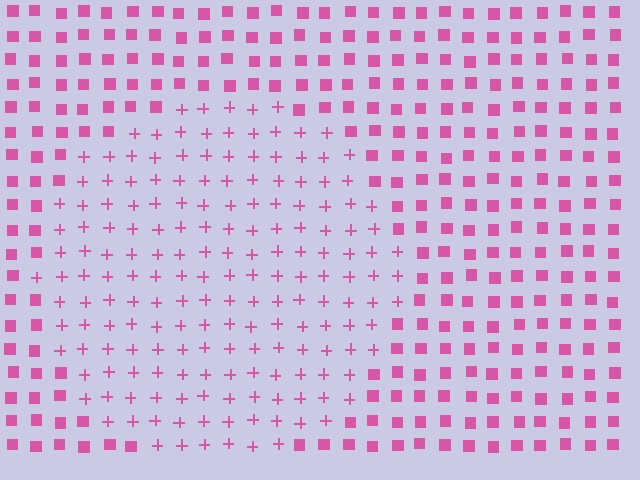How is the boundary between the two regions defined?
The boundary is defined by a change in element shape: plus signs inside vs. squares outside. All elements share the same color and spacing.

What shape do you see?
I see a circle.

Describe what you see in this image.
The image is filled with small pink elements arranged in a uniform grid. A circle-shaped region contains plus signs, while the surrounding area contains squares. The boundary is defined purely by the change in element shape.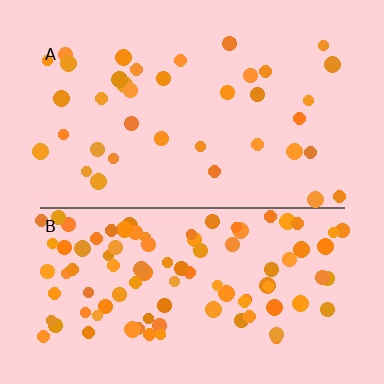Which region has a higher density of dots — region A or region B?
B (the bottom).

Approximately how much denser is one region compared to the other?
Approximately 2.6× — region B over region A.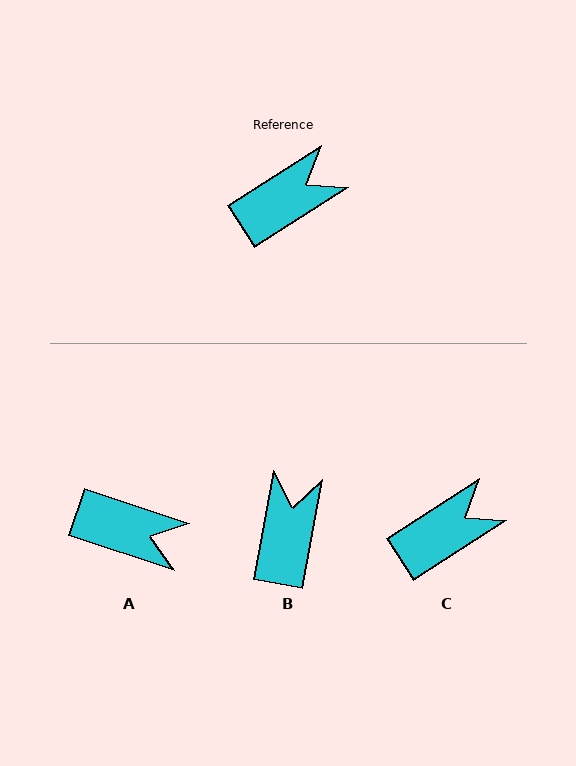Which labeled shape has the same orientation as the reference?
C.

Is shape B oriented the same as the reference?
No, it is off by about 47 degrees.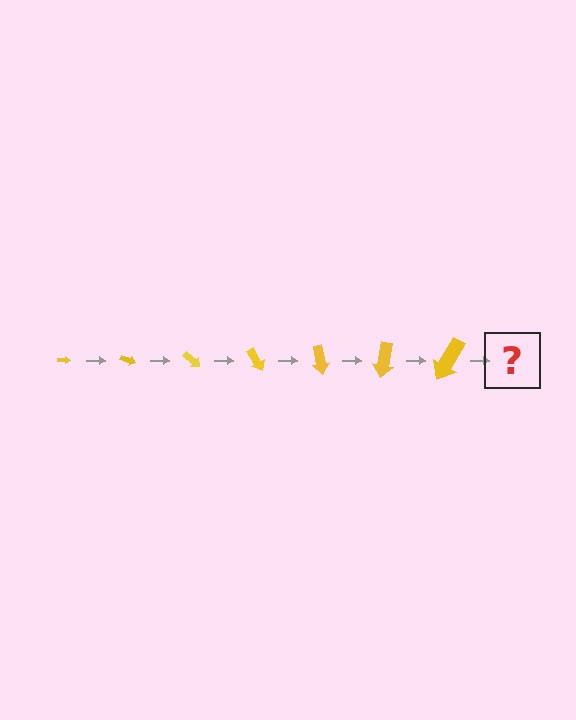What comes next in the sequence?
The next element should be an arrow, larger than the previous one and rotated 140 degrees from the start.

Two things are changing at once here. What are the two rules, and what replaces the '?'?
The two rules are that the arrow grows larger each step and it rotates 20 degrees each step. The '?' should be an arrow, larger than the previous one and rotated 140 degrees from the start.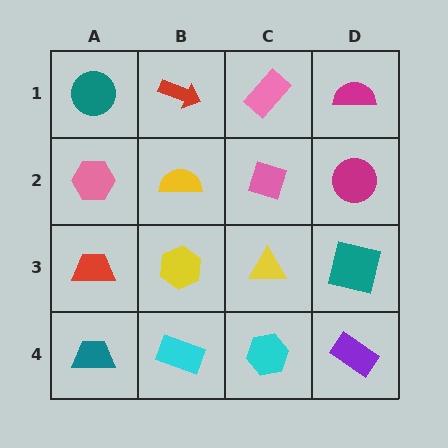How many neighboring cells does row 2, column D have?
3.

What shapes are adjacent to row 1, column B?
A yellow semicircle (row 2, column B), a teal circle (row 1, column A), a pink rectangle (row 1, column C).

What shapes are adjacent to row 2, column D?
A magenta semicircle (row 1, column D), a teal square (row 3, column D), a pink diamond (row 2, column C).